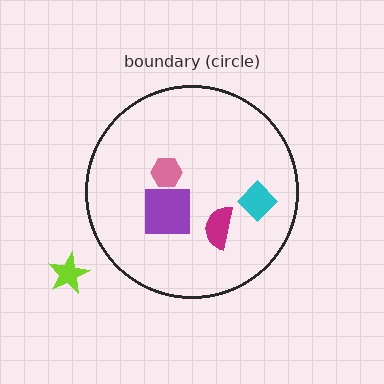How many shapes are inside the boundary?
4 inside, 1 outside.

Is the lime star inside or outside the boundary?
Outside.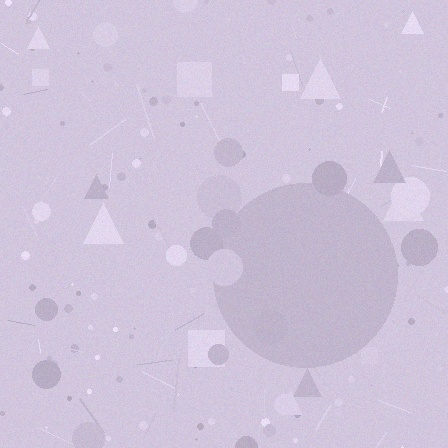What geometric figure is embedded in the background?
A circle is embedded in the background.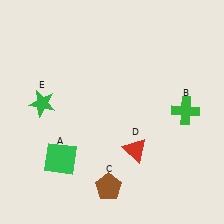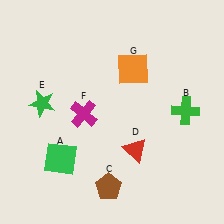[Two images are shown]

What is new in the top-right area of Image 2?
An orange square (G) was added in the top-right area of Image 2.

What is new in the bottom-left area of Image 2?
A magenta cross (F) was added in the bottom-left area of Image 2.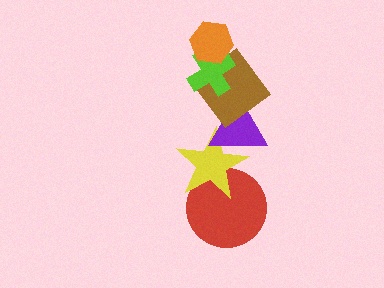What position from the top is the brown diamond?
The brown diamond is 3rd from the top.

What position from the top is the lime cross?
The lime cross is 2nd from the top.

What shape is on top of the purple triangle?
The brown diamond is on top of the purple triangle.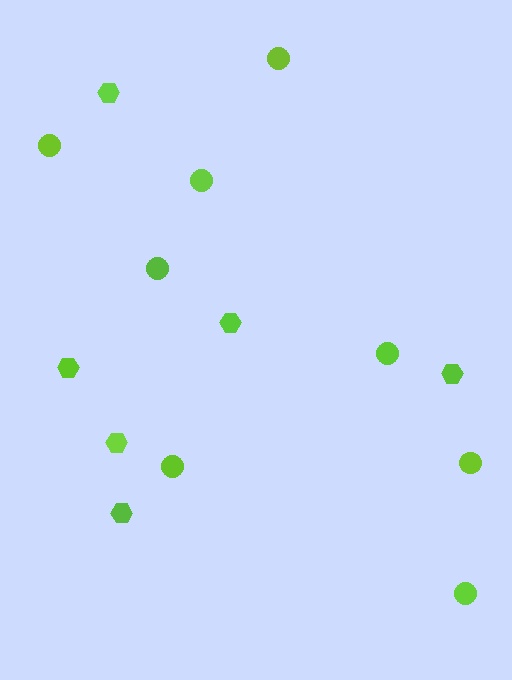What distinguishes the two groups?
There are 2 groups: one group of circles (8) and one group of hexagons (6).